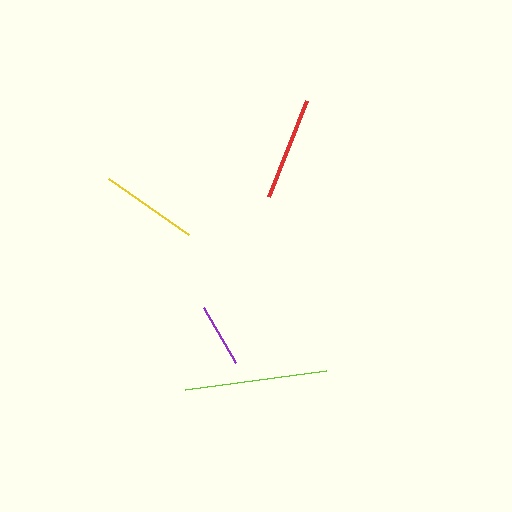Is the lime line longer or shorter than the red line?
The lime line is longer than the red line.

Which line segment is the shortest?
The purple line is the shortest at approximately 64 pixels.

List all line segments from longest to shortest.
From longest to shortest: lime, red, yellow, purple.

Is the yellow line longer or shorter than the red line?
The red line is longer than the yellow line.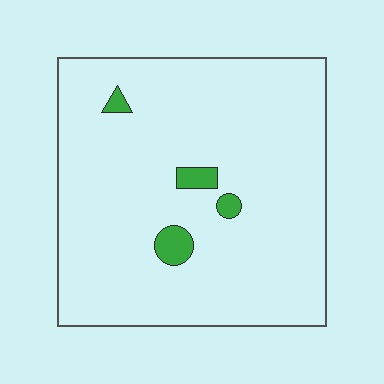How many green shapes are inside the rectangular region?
4.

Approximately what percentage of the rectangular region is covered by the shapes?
Approximately 5%.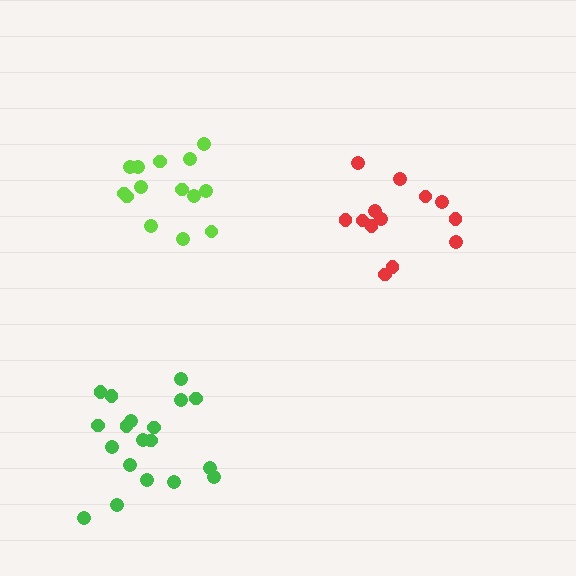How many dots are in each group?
Group 1: 13 dots, Group 2: 19 dots, Group 3: 14 dots (46 total).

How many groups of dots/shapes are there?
There are 3 groups.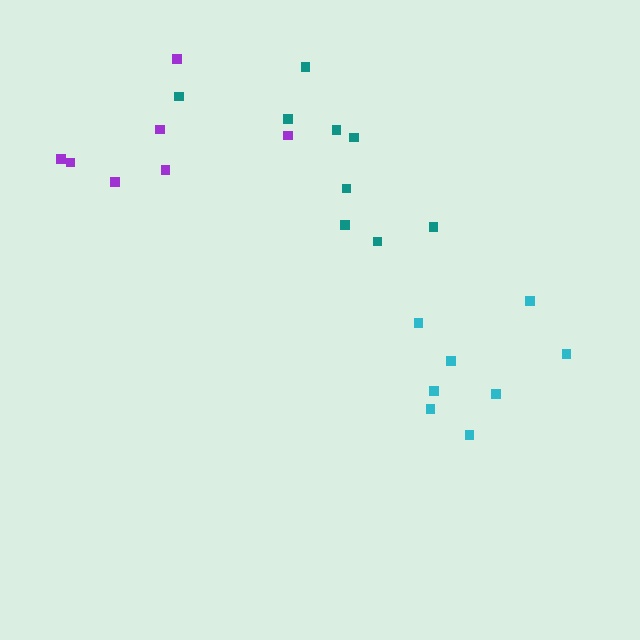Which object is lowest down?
The cyan cluster is bottommost.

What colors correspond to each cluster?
The clusters are colored: teal, cyan, purple.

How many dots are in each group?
Group 1: 9 dots, Group 2: 8 dots, Group 3: 7 dots (24 total).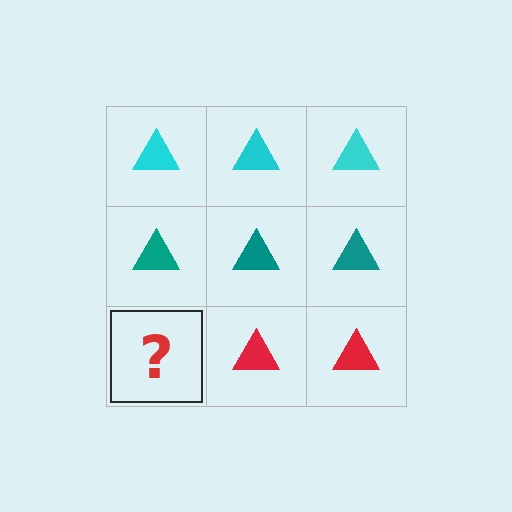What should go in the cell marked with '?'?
The missing cell should contain a red triangle.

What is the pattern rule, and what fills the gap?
The rule is that each row has a consistent color. The gap should be filled with a red triangle.